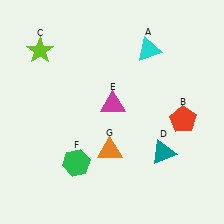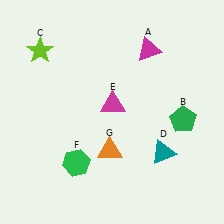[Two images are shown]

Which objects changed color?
A changed from cyan to magenta. B changed from red to green.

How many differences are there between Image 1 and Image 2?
There are 2 differences between the two images.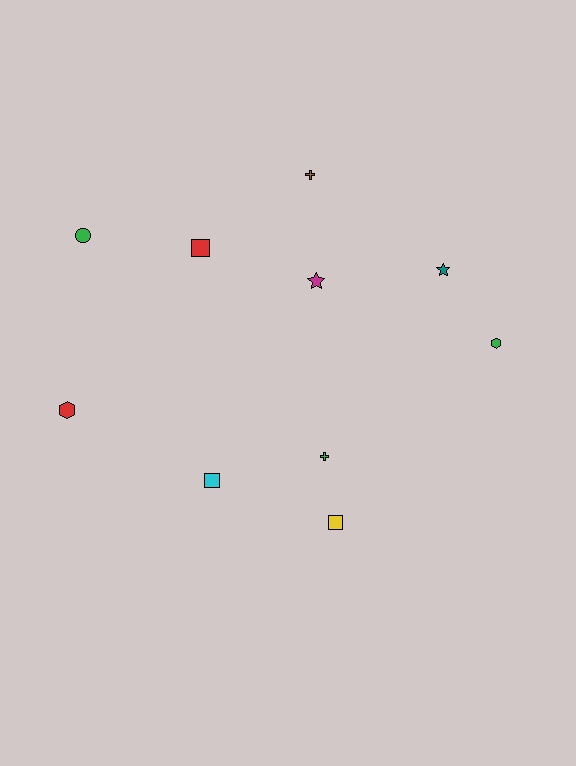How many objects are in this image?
There are 10 objects.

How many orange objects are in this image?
There are no orange objects.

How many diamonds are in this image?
There are no diamonds.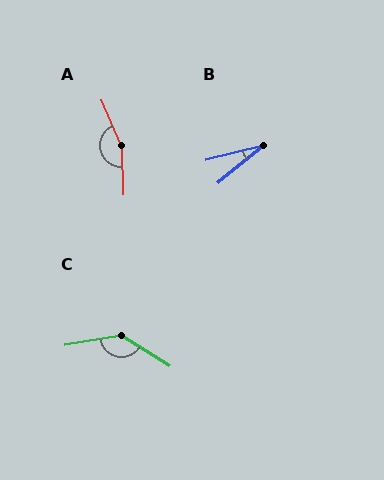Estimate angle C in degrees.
Approximately 139 degrees.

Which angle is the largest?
A, at approximately 159 degrees.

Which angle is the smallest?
B, at approximately 25 degrees.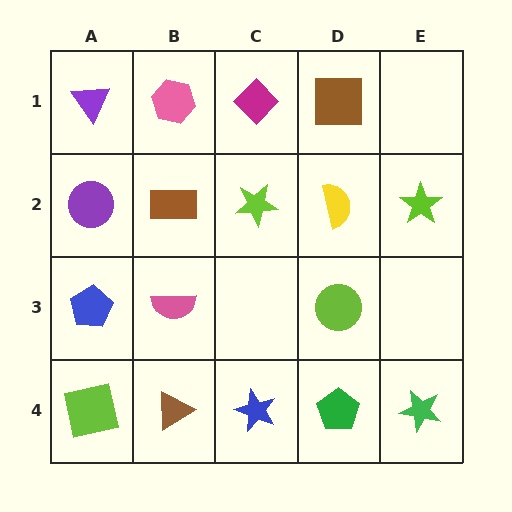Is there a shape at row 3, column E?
No, that cell is empty.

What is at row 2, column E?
A lime star.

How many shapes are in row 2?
5 shapes.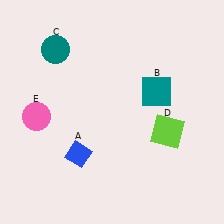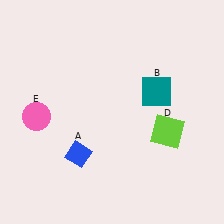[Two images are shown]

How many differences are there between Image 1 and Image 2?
There is 1 difference between the two images.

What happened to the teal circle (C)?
The teal circle (C) was removed in Image 2. It was in the top-left area of Image 1.